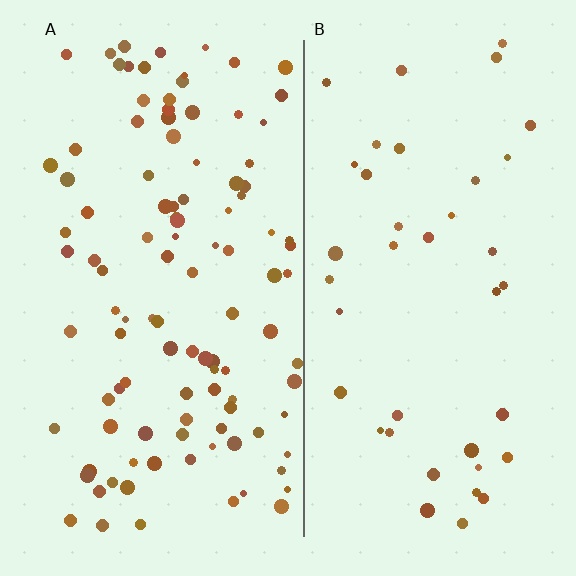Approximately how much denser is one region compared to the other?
Approximately 2.7× — region A over region B.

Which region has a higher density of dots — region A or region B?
A (the left).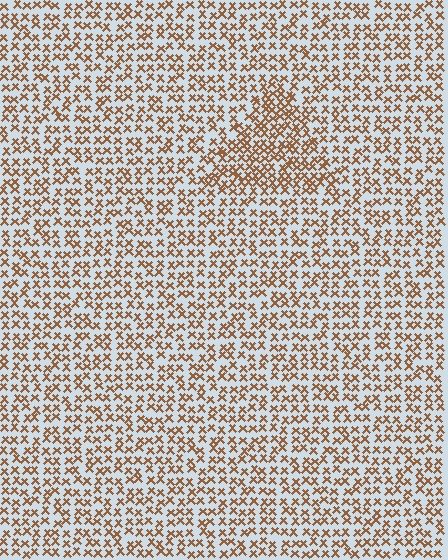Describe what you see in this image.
The image contains small brown elements arranged at two different densities. A triangle-shaped region is visible where the elements are more densely packed than the surrounding area.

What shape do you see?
I see a triangle.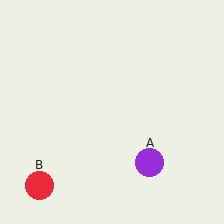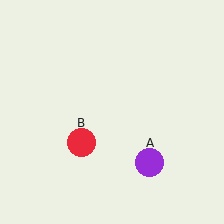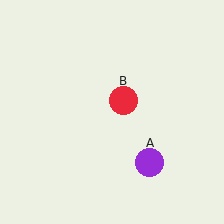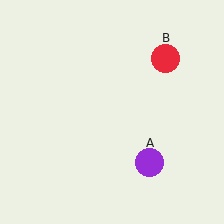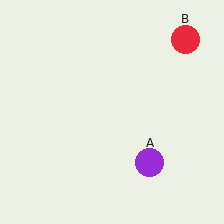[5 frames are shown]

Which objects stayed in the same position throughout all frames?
Purple circle (object A) remained stationary.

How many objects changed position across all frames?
1 object changed position: red circle (object B).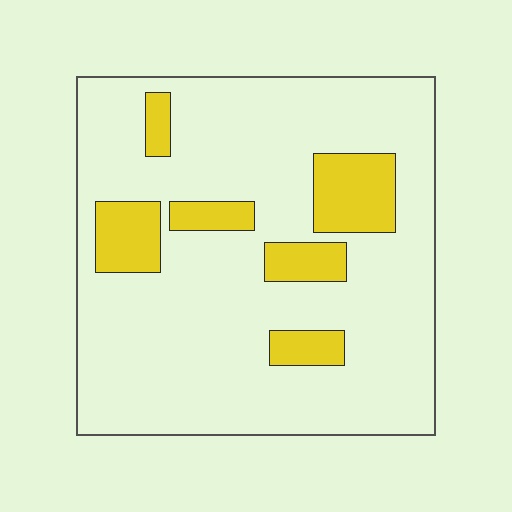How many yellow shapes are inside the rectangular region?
6.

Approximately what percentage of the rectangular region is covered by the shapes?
Approximately 15%.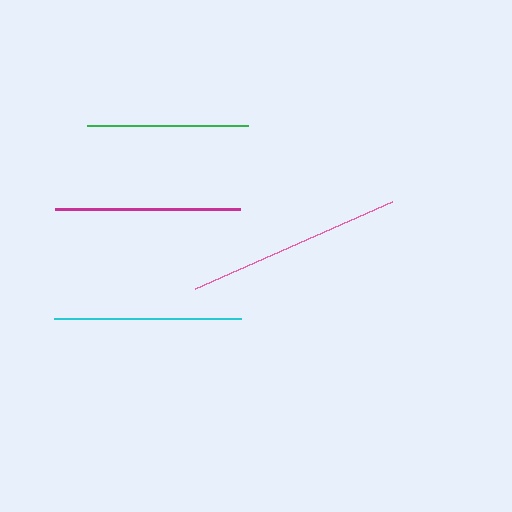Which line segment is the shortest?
The green line is the shortest at approximately 161 pixels.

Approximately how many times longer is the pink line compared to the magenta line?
The pink line is approximately 1.2 times the length of the magenta line.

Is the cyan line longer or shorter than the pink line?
The pink line is longer than the cyan line.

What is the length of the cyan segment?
The cyan segment is approximately 187 pixels long.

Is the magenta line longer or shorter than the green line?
The magenta line is longer than the green line.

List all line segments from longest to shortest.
From longest to shortest: pink, cyan, magenta, green.